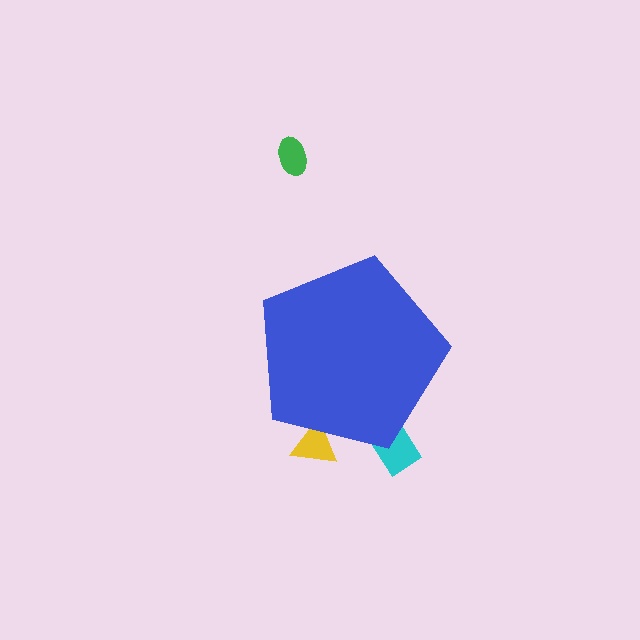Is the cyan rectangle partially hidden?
Yes, the cyan rectangle is partially hidden behind the blue pentagon.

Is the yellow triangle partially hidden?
Yes, the yellow triangle is partially hidden behind the blue pentagon.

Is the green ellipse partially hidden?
No, the green ellipse is fully visible.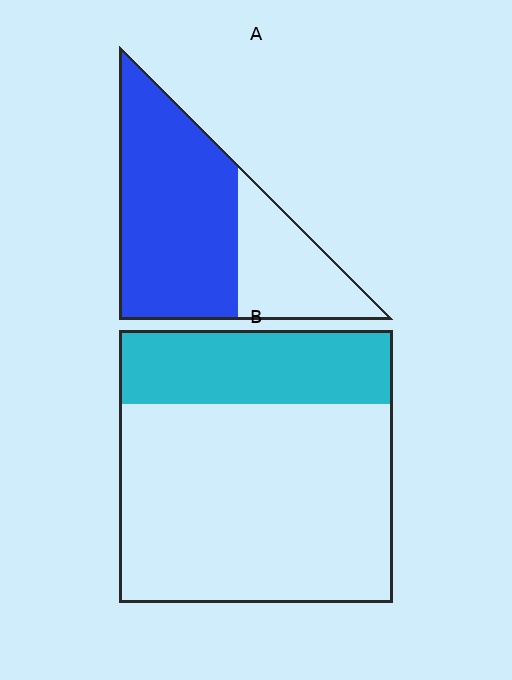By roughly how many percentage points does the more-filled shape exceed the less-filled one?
By roughly 40 percentage points (A over B).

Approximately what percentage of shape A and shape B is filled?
A is approximately 70% and B is approximately 25%.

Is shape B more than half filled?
No.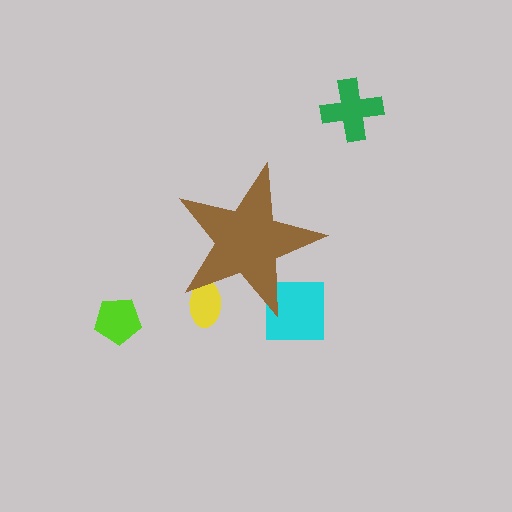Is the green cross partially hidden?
No, the green cross is fully visible.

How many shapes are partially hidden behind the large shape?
2 shapes are partially hidden.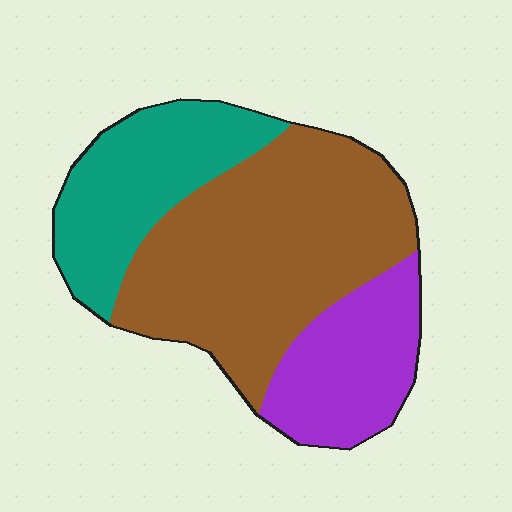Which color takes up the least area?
Purple, at roughly 20%.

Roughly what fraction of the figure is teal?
Teal covers around 25% of the figure.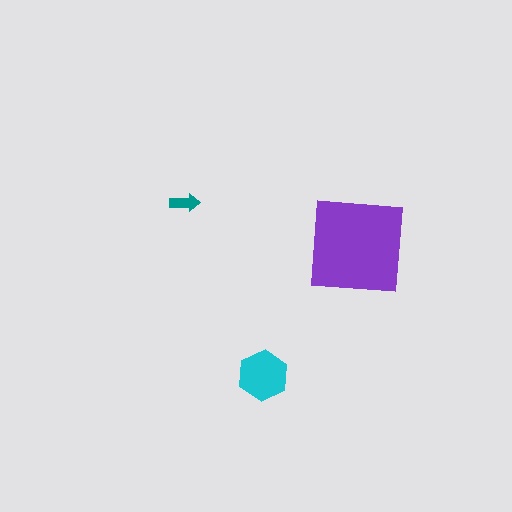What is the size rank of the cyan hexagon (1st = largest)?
2nd.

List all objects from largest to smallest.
The purple square, the cyan hexagon, the teal arrow.